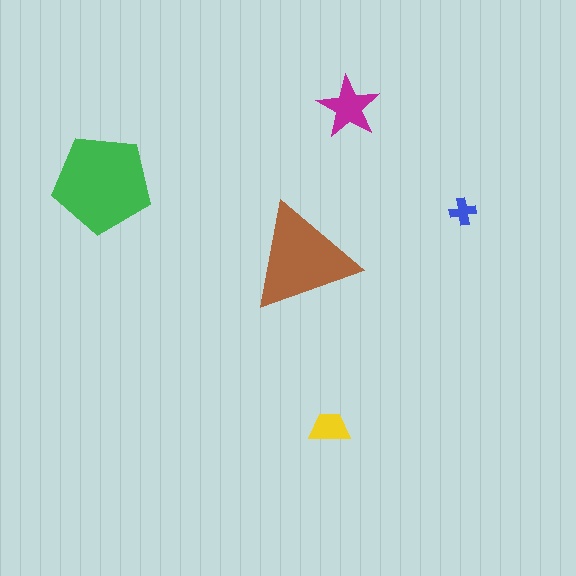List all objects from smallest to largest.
The blue cross, the yellow trapezoid, the magenta star, the brown triangle, the green pentagon.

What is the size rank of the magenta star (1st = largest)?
3rd.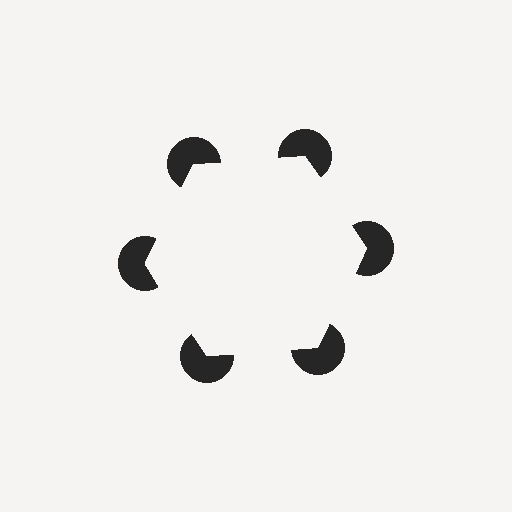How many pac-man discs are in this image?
There are 6 — one at each vertex of the illusory hexagon.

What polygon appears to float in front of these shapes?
An illusory hexagon — its edges are inferred from the aligned wedge cuts in the pac-man discs, not physically drawn.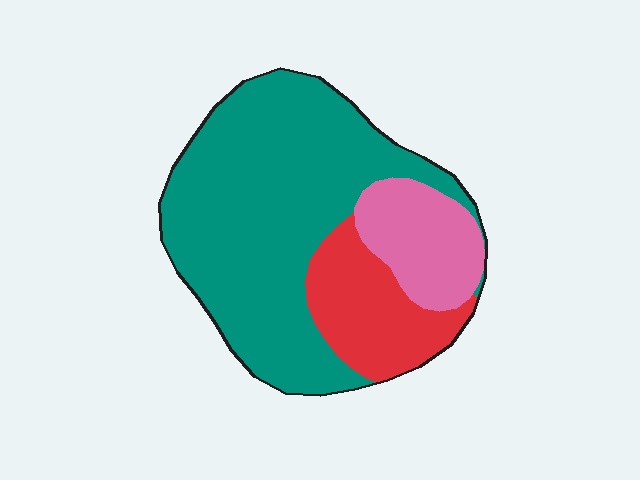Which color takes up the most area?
Teal, at roughly 65%.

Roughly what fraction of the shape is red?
Red takes up less than a quarter of the shape.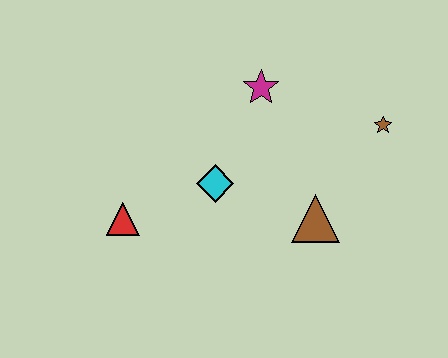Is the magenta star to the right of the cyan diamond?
Yes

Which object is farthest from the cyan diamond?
The brown star is farthest from the cyan diamond.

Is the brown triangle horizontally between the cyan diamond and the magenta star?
No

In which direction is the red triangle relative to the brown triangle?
The red triangle is to the left of the brown triangle.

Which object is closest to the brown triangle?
The cyan diamond is closest to the brown triangle.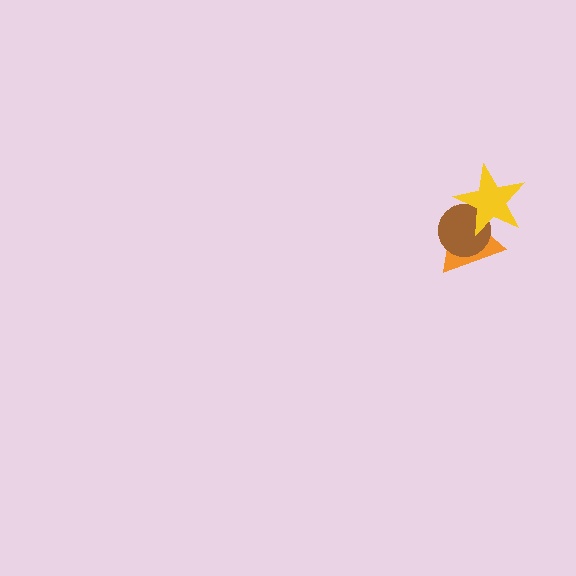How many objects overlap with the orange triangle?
2 objects overlap with the orange triangle.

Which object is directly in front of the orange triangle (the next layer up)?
The brown circle is directly in front of the orange triangle.